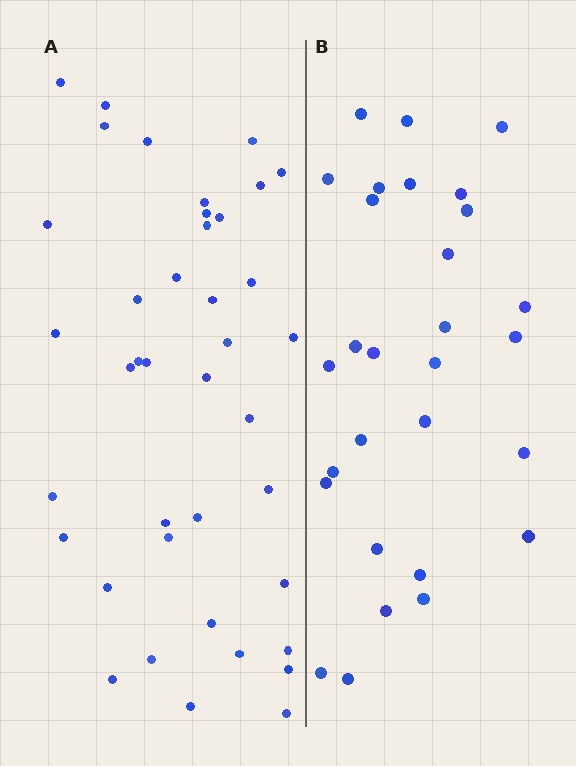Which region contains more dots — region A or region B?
Region A (the left region) has more dots.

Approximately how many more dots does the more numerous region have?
Region A has roughly 12 or so more dots than region B.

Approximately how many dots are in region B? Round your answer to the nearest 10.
About 30 dots. (The exact count is 29, which rounds to 30.)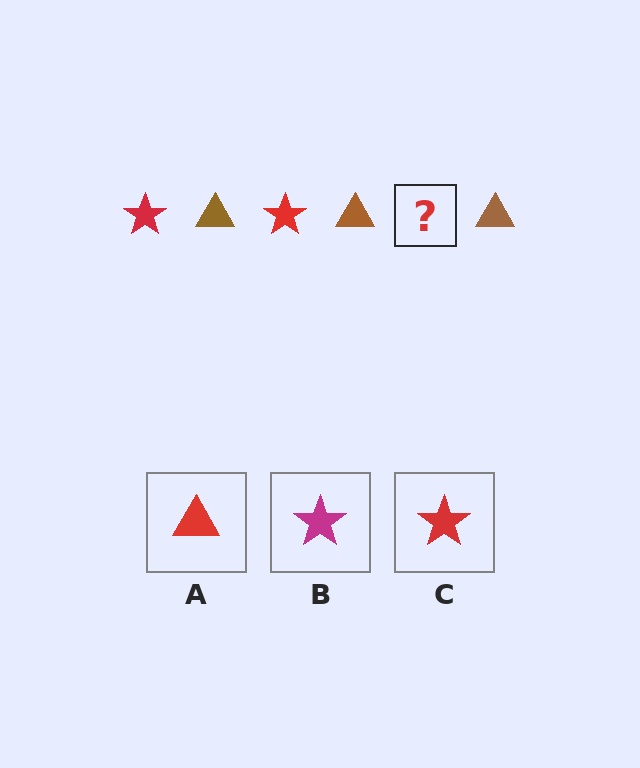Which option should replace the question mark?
Option C.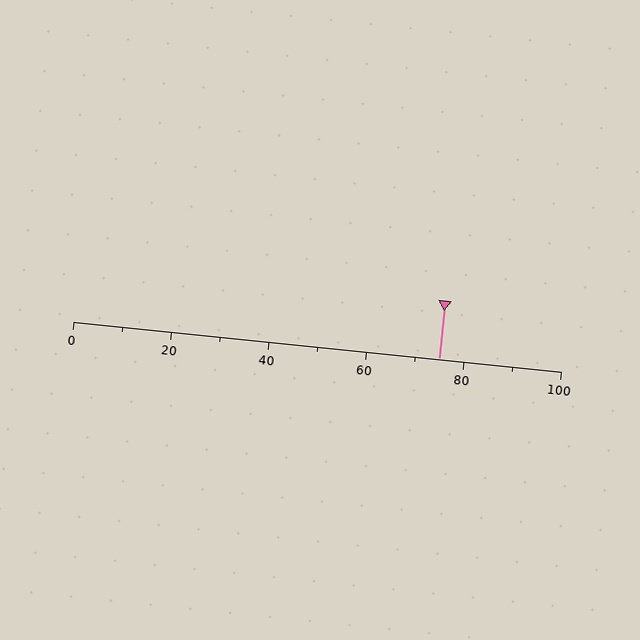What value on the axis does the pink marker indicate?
The marker indicates approximately 75.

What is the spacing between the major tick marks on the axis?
The major ticks are spaced 20 apart.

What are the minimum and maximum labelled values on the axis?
The axis runs from 0 to 100.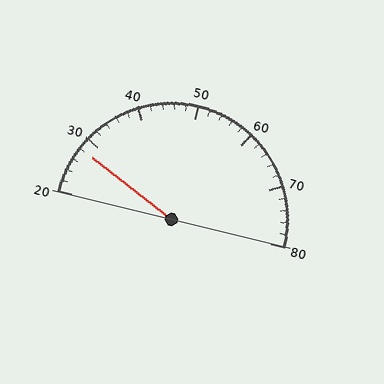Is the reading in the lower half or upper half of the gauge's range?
The reading is in the lower half of the range (20 to 80).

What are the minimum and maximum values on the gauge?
The gauge ranges from 20 to 80.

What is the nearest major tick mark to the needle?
The nearest major tick mark is 30.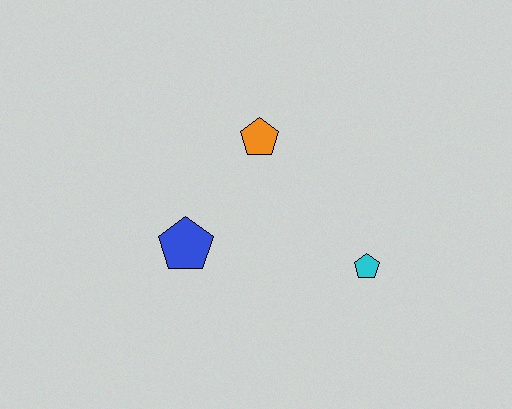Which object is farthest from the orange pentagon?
The cyan pentagon is farthest from the orange pentagon.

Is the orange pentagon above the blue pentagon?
Yes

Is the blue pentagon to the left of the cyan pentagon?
Yes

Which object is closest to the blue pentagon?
The orange pentagon is closest to the blue pentagon.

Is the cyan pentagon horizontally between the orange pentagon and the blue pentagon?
No